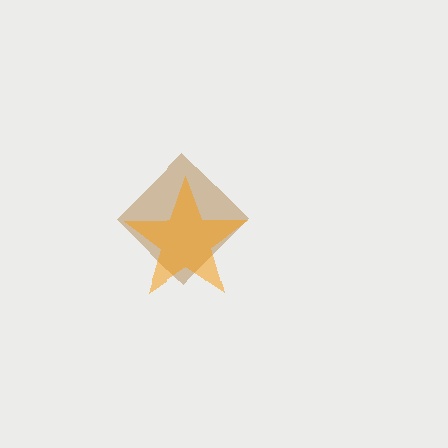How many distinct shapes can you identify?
There are 2 distinct shapes: a brown diamond, an orange star.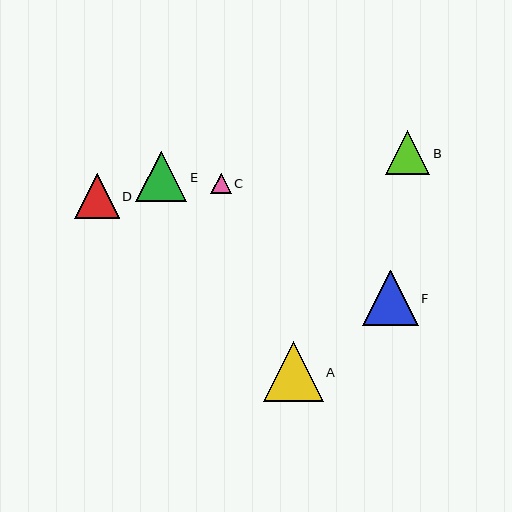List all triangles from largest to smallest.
From largest to smallest: A, F, E, D, B, C.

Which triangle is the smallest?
Triangle C is the smallest with a size of approximately 20 pixels.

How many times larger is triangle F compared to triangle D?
Triangle F is approximately 1.2 times the size of triangle D.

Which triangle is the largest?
Triangle A is the largest with a size of approximately 60 pixels.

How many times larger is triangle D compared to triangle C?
Triangle D is approximately 2.2 times the size of triangle C.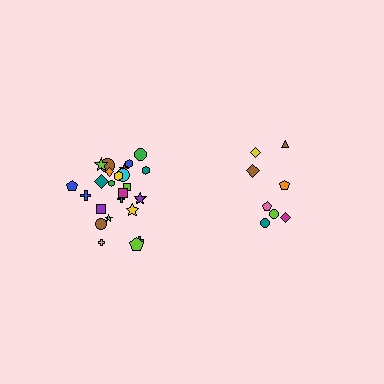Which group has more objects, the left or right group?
The left group.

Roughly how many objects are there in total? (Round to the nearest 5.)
Roughly 35 objects in total.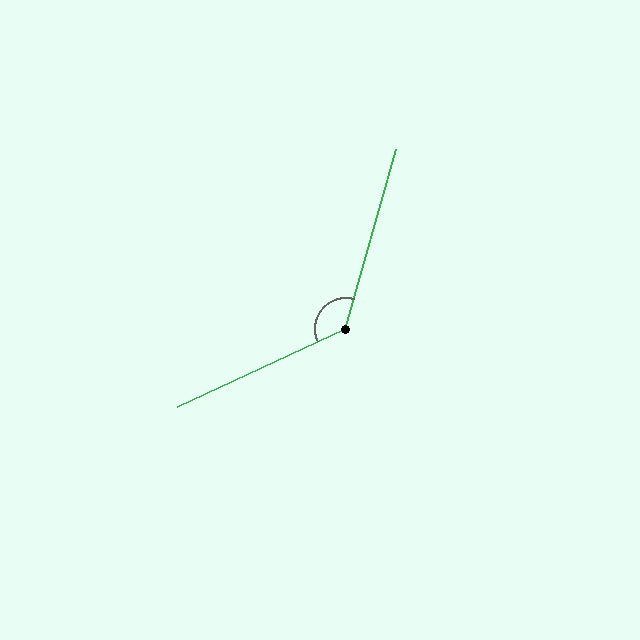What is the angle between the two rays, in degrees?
Approximately 131 degrees.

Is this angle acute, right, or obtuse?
It is obtuse.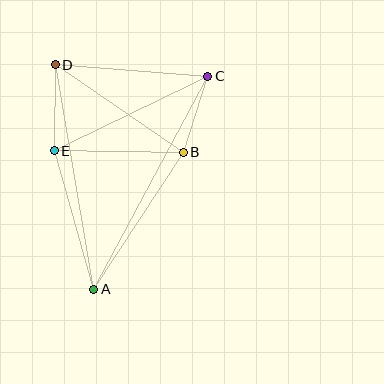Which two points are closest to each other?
Points B and C are closest to each other.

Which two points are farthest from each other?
Points A and C are farthest from each other.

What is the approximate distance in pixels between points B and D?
The distance between B and D is approximately 155 pixels.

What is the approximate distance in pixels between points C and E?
The distance between C and E is approximately 171 pixels.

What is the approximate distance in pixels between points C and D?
The distance between C and D is approximately 153 pixels.